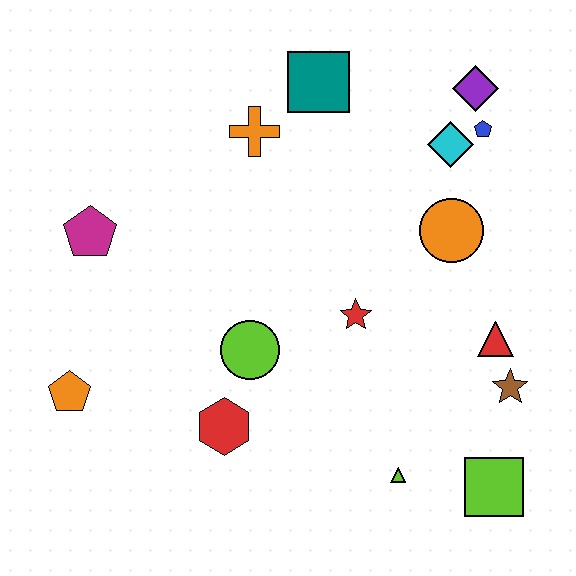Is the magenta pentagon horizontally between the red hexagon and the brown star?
No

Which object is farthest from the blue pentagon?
The orange pentagon is farthest from the blue pentagon.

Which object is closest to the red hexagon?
The lime circle is closest to the red hexagon.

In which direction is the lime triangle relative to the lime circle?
The lime triangle is to the right of the lime circle.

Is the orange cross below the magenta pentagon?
No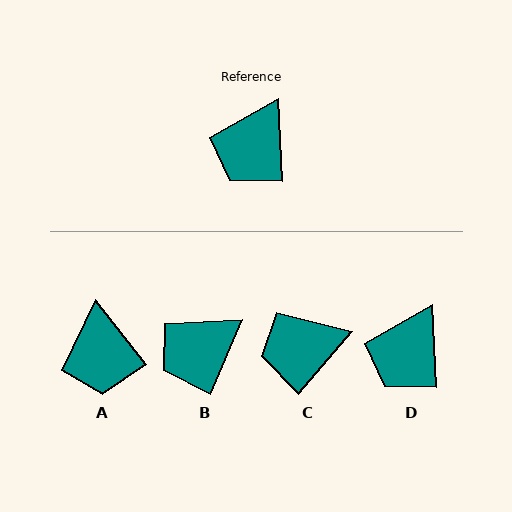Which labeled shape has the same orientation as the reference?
D.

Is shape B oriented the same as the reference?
No, it is off by about 26 degrees.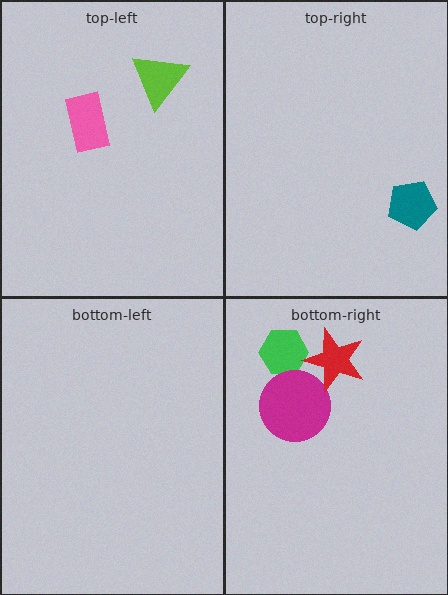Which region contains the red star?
The bottom-right region.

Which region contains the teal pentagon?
The top-right region.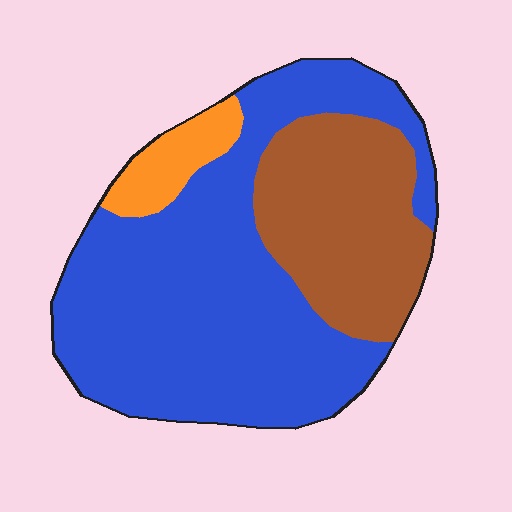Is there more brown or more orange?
Brown.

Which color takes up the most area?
Blue, at roughly 65%.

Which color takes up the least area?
Orange, at roughly 5%.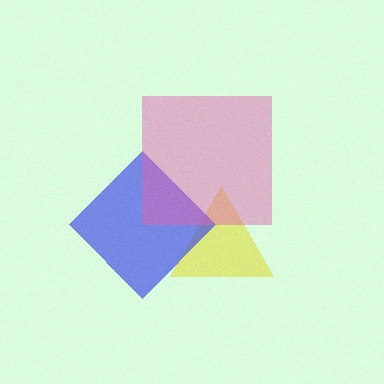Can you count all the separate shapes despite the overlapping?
Yes, there are 3 separate shapes.